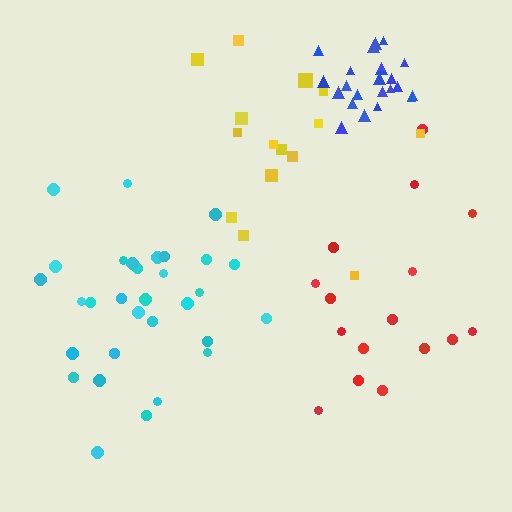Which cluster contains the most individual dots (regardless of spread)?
Cyan (31).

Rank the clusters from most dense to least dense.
blue, cyan, red, yellow.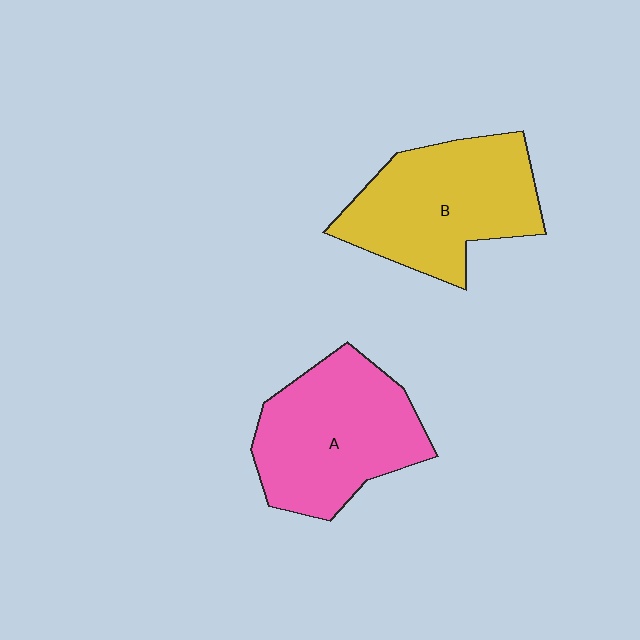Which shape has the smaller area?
Shape A (pink).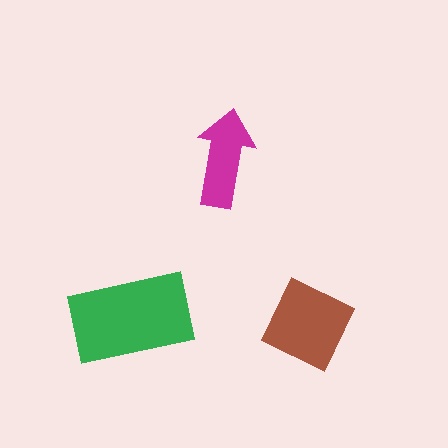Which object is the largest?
The green rectangle.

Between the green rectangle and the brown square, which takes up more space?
The green rectangle.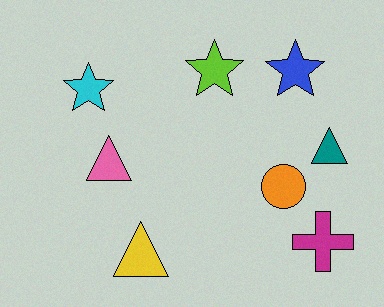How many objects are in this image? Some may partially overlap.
There are 8 objects.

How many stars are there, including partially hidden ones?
There are 3 stars.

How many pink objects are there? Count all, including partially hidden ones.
There is 1 pink object.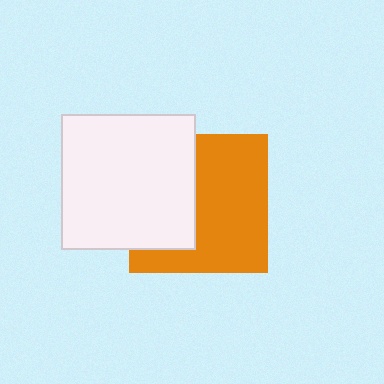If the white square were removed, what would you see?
You would see the complete orange square.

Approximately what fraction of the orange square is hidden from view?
Roughly 40% of the orange square is hidden behind the white square.